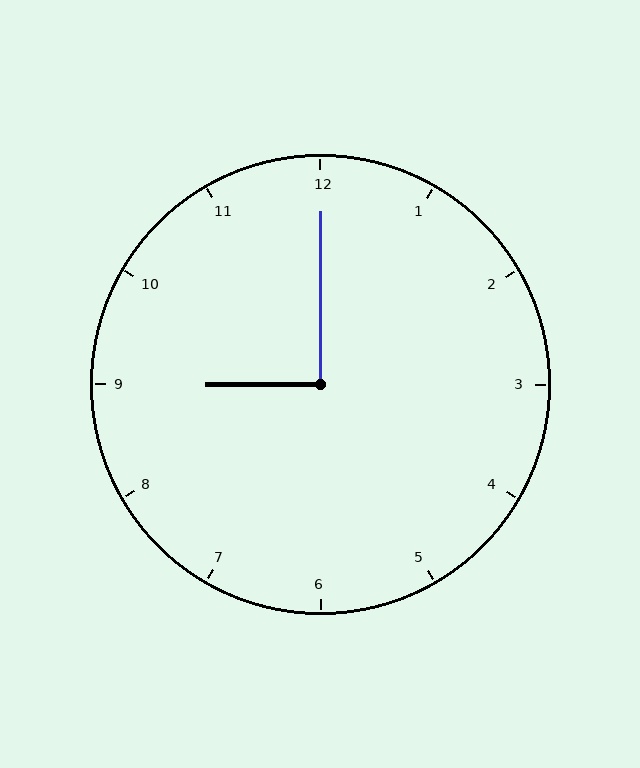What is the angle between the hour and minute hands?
Approximately 90 degrees.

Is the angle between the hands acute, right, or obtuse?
It is right.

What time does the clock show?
9:00.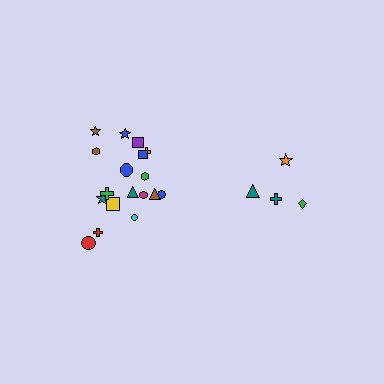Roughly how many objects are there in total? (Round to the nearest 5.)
Roughly 20 objects in total.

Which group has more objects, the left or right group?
The left group.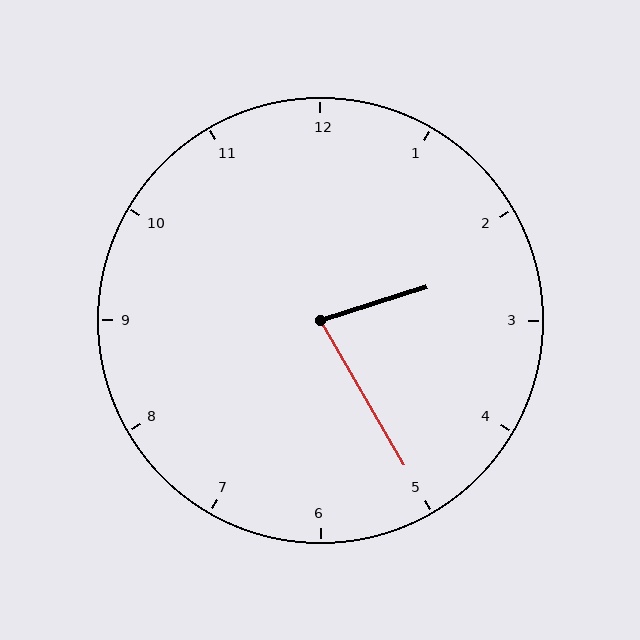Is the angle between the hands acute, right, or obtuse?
It is acute.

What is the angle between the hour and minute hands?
Approximately 78 degrees.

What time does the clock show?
2:25.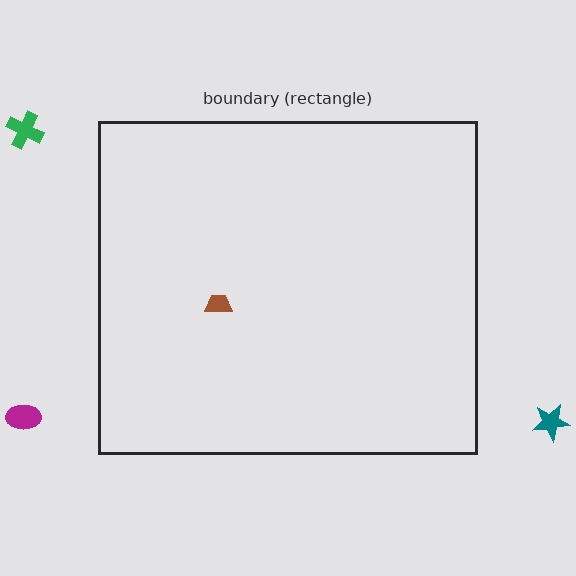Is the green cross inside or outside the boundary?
Outside.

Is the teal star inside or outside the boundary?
Outside.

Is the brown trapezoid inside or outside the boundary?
Inside.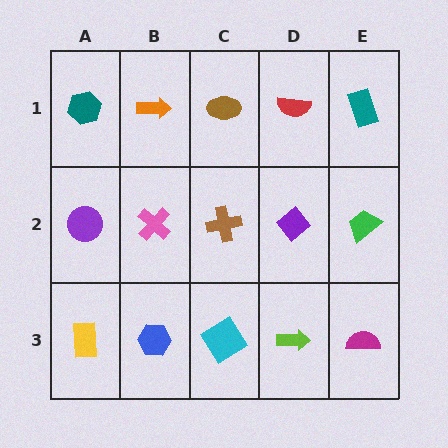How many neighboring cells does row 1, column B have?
3.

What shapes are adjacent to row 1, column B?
A pink cross (row 2, column B), a teal hexagon (row 1, column A), a brown ellipse (row 1, column C).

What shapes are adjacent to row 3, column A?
A purple circle (row 2, column A), a blue hexagon (row 3, column B).